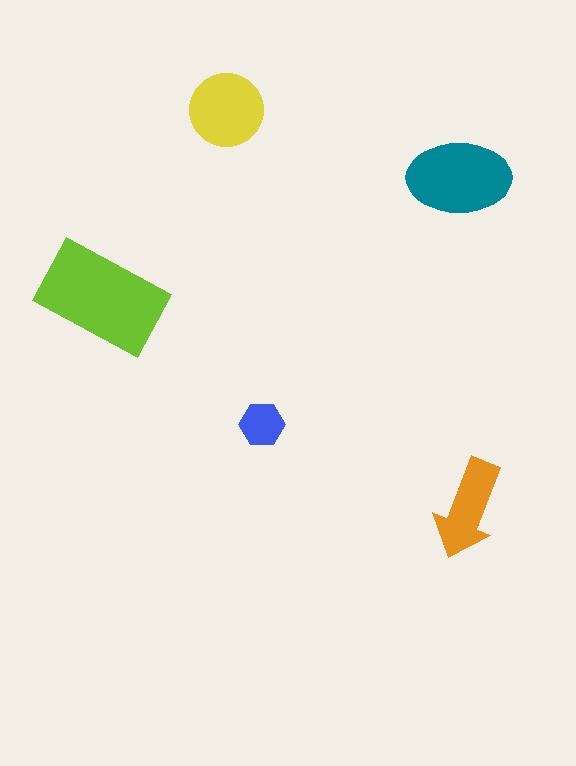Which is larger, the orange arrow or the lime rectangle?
The lime rectangle.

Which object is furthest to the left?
The lime rectangle is leftmost.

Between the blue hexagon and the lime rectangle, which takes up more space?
The lime rectangle.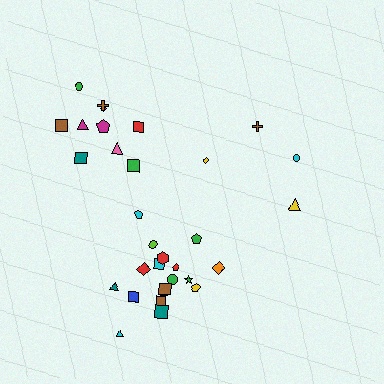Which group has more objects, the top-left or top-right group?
The top-left group.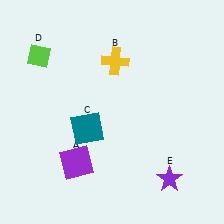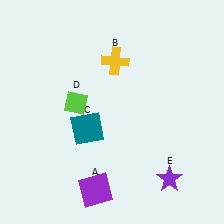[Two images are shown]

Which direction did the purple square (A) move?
The purple square (A) moved down.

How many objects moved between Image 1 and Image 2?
2 objects moved between the two images.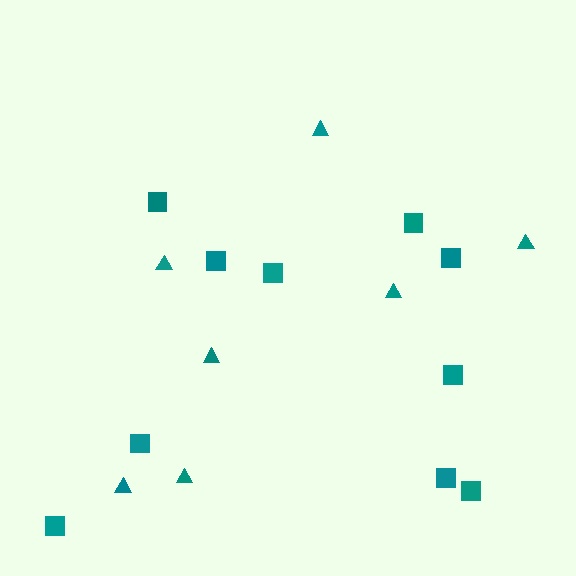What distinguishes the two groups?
There are 2 groups: one group of squares (10) and one group of triangles (7).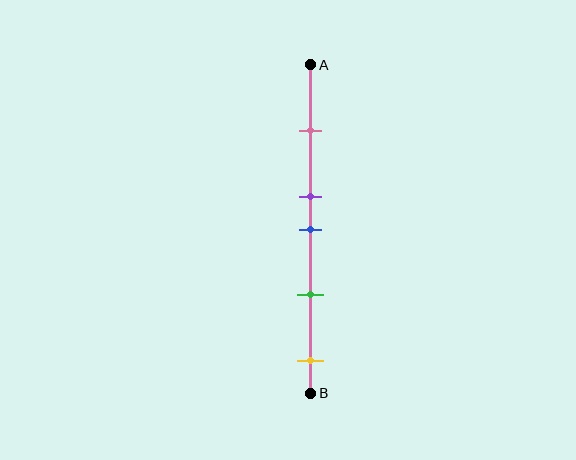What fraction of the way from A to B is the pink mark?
The pink mark is approximately 20% (0.2) of the way from A to B.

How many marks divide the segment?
There are 5 marks dividing the segment.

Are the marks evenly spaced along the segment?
No, the marks are not evenly spaced.